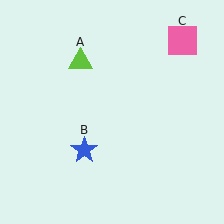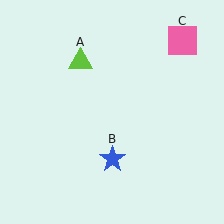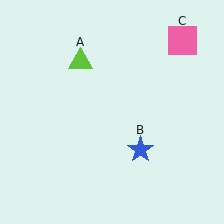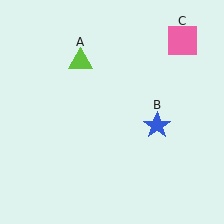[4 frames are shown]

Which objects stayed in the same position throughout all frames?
Lime triangle (object A) and pink square (object C) remained stationary.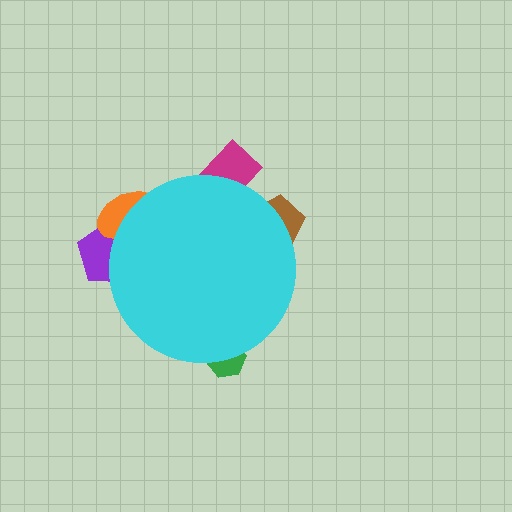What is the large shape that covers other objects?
A cyan circle.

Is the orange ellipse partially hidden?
Yes, the orange ellipse is partially hidden behind the cyan circle.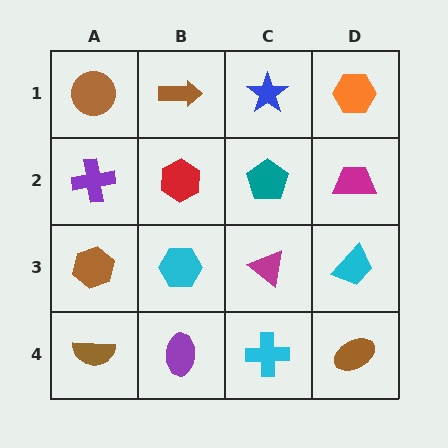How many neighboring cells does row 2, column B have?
4.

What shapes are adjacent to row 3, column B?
A red hexagon (row 2, column B), a purple ellipse (row 4, column B), a brown hexagon (row 3, column A), a magenta triangle (row 3, column C).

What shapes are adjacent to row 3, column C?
A teal pentagon (row 2, column C), a cyan cross (row 4, column C), a cyan hexagon (row 3, column B), a cyan trapezoid (row 3, column D).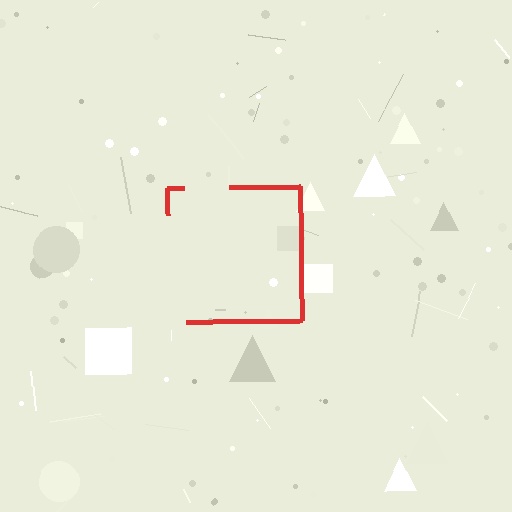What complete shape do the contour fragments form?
The contour fragments form a square.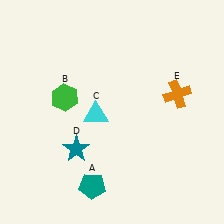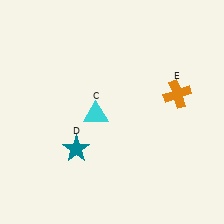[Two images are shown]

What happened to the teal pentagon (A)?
The teal pentagon (A) was removed in Image 2. It was in the bottom-left area of Image 1.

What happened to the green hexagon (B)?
The green hexagon (B) was removed in Image 2. It was in the top-left area of Image 1.